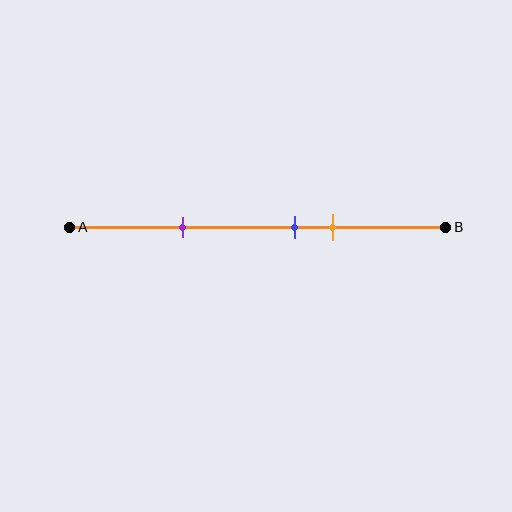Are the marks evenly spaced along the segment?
No, the marks are not evenly spaced.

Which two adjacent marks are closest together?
The blue and orange marks are the closest adjacent pair.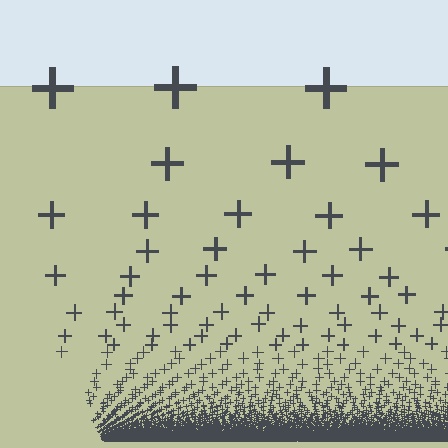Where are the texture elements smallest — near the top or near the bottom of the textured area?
Near the bottom.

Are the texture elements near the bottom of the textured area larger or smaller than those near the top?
Smaller. The gradient is inverted — elements near the bottom are smaller and denser.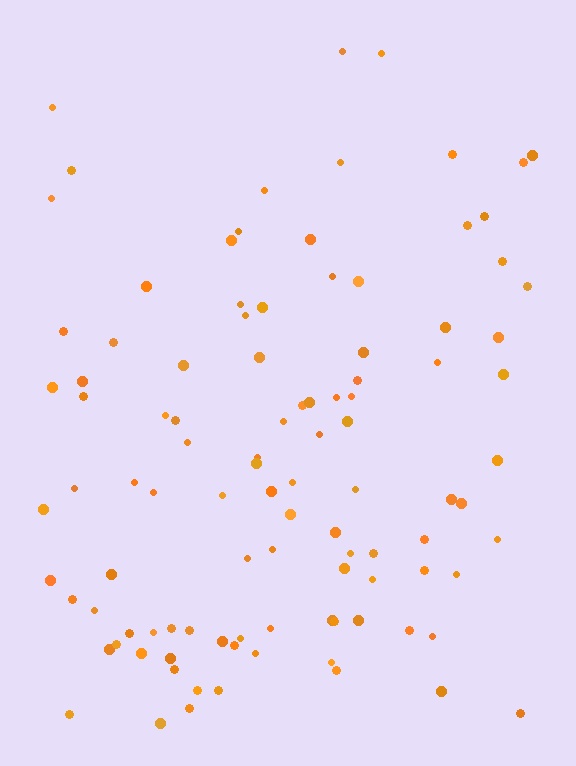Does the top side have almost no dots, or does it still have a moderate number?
Still a moderate number, just noticeably fewer than the bottom.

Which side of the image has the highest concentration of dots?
The bottom.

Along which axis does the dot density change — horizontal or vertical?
Vertical.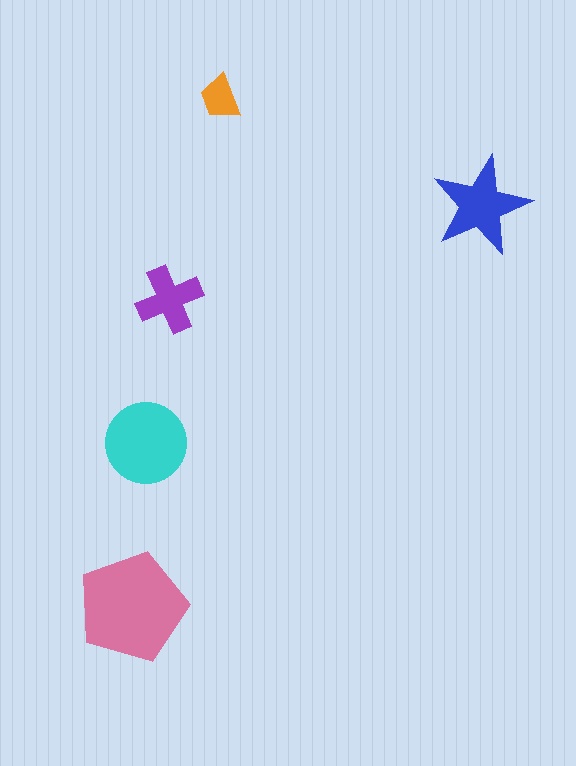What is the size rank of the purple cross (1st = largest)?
4th.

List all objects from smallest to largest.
The orange trapezoid, the purple cross, the blue star, the cyan circle, the pink pentagon.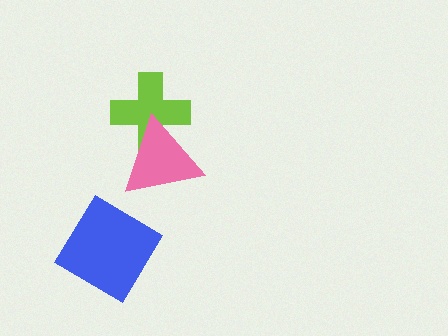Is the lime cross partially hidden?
Yes, it is partially covered by another shape.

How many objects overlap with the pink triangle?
1 object overlaps with the pink triangle.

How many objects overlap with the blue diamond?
0 objects overlap with the blue diamond.